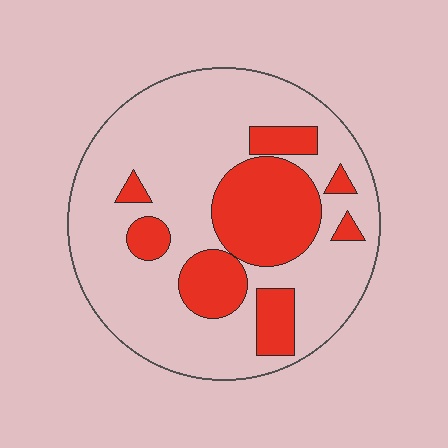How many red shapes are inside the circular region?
8.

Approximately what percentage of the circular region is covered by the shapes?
Approximately 30%.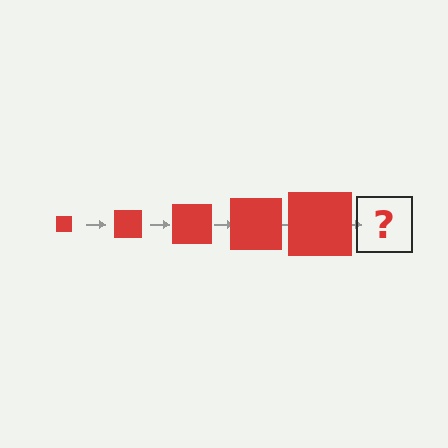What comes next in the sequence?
The next element should be a red square, larger than the previous one.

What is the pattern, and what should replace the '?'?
The pattern is that the square gets progressively larger each step. The '?' should be a red square, larger than the previous one.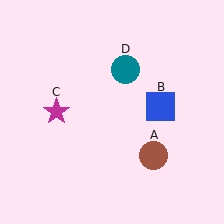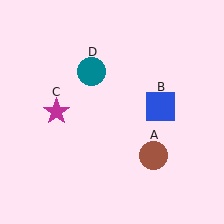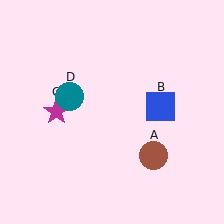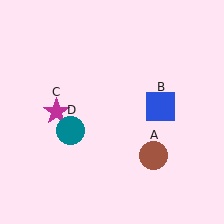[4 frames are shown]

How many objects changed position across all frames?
1 object changed position: teal circle (object D).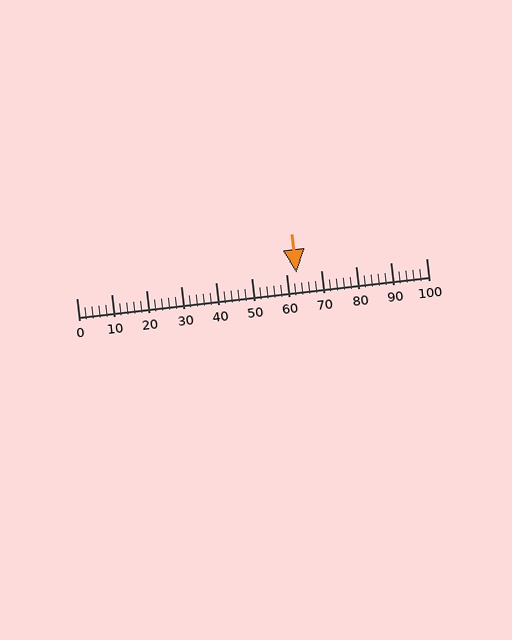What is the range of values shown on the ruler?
The ruler shows values from 0 to 100.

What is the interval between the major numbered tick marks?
The major tick marks are spaced 10 units apart.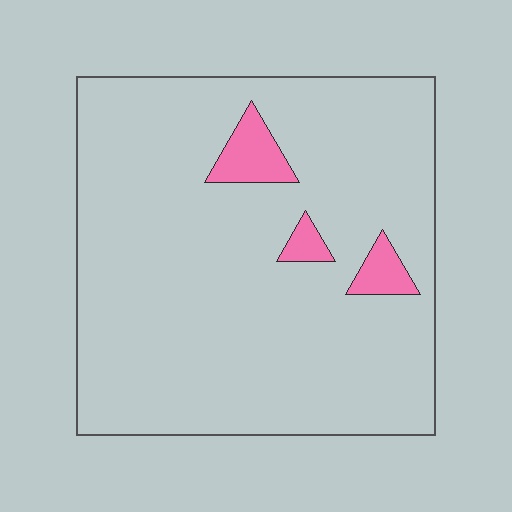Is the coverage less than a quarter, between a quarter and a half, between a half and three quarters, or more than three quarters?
Less than a quarter.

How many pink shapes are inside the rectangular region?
3.